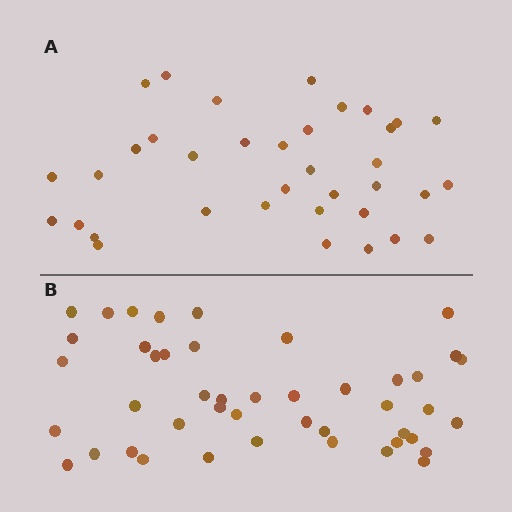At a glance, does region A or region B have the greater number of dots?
Region B (the bottom region) has more dots.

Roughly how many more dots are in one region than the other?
Region B has roughly 8 or so more dots than region A.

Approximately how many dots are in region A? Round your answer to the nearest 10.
About 40 dots. (The exact count is 36, which rounds to 40.)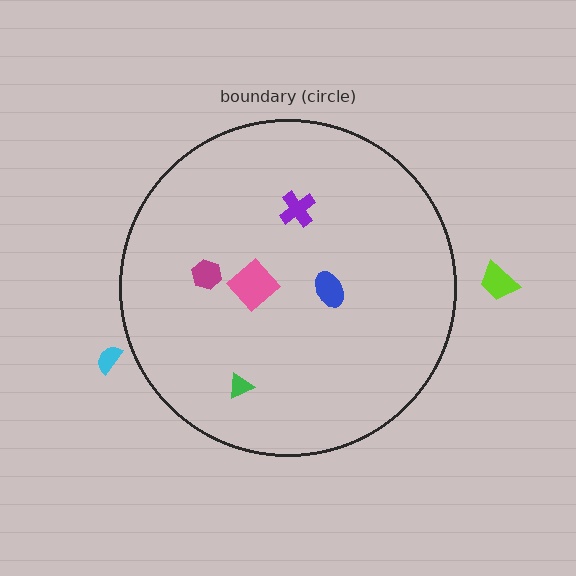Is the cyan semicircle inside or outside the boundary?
Outside.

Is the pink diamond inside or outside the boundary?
Inside.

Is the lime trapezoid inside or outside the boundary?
Outside.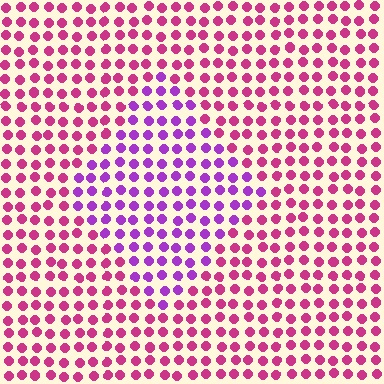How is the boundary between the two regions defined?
The boundary is defined purely by a slight shift in hue (about 41 degrees). Spacing, size, and orientation are identical on both sides.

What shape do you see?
I see a diamond.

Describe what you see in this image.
The image is filled with small magenta elements in a uniform arrangement. A diamond-shaped region is visible where the elements are tinted to a slightly different hue, forming a subtle color boundary.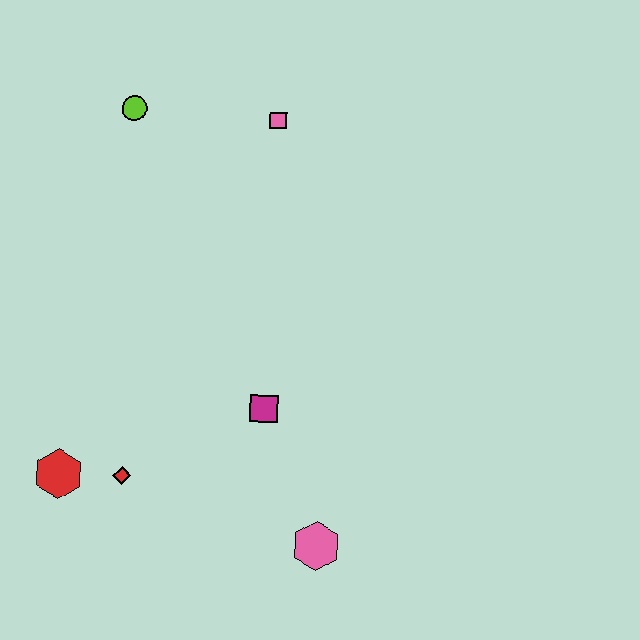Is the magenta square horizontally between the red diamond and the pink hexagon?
Yes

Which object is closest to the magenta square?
The pink hexagon is closest to the magenta square.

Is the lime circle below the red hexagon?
No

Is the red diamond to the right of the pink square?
No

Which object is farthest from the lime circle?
The pink hexagon is farthest from the lime circle.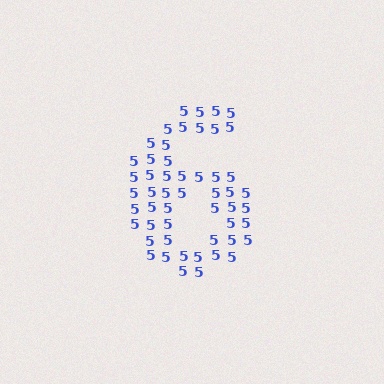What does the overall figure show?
The overall figure shows the digit 6.